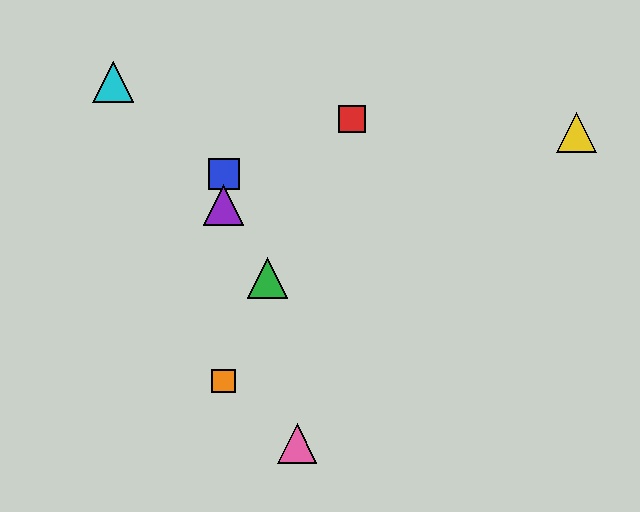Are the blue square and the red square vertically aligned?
No, the blue square is at x≈224 and the red square is at x≈352.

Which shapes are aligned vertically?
The blue square, the purple triangle, the orange square are aligned vertically.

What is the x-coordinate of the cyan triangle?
The cyan triangle is at x≈113.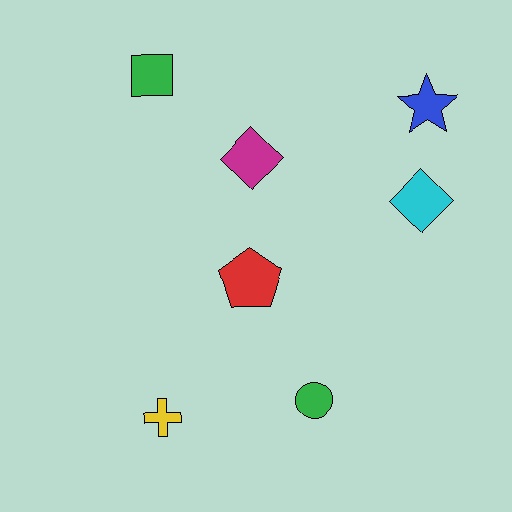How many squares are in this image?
There is 1 square.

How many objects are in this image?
There are 7 objects.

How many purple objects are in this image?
There are no purple objects.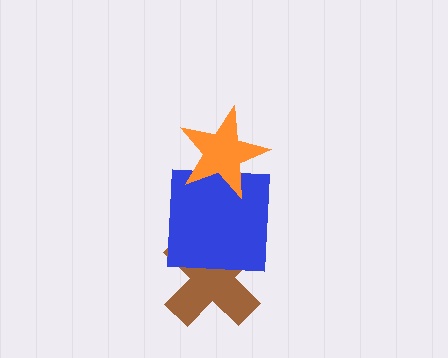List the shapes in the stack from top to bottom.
From top to bottom: the orange star, the blue square, the brown cross.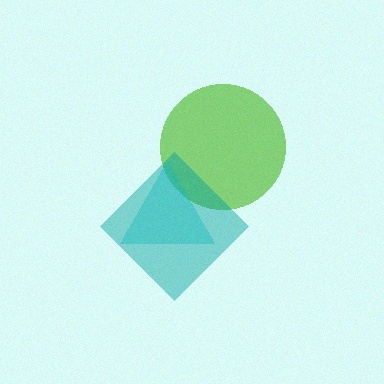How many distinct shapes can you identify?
There are 3 distinct shapes: a lime circle, a cyan triangle, a teal diamond.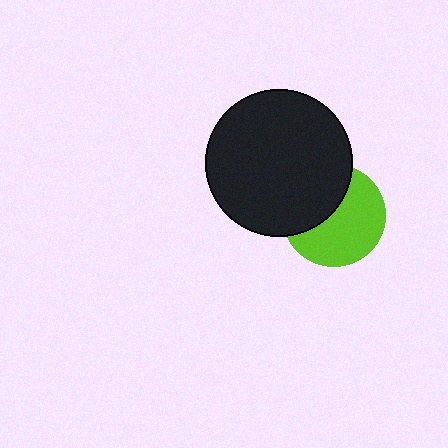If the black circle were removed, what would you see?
You would see the complete lime circle.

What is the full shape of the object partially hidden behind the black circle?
The partially hidden object is a lime circle.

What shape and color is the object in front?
The object in front is a black circle.